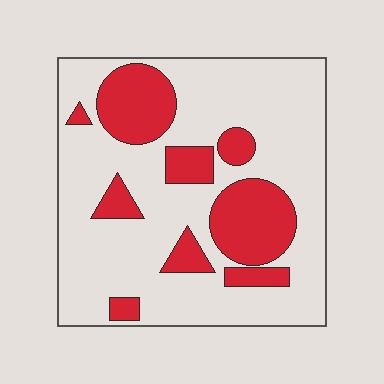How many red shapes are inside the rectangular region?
9.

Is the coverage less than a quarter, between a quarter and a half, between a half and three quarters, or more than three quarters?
Between a quarter and a half.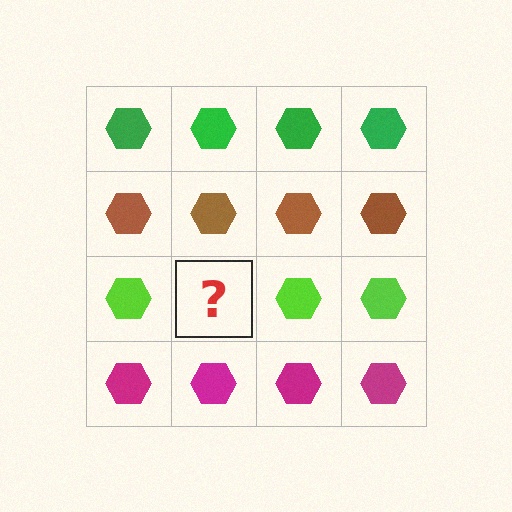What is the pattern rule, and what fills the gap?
The rule is that each row has a consistent color. The gap should be filled with a lime hexagon.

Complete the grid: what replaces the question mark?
The question mark should be replaced with a lime hexagon.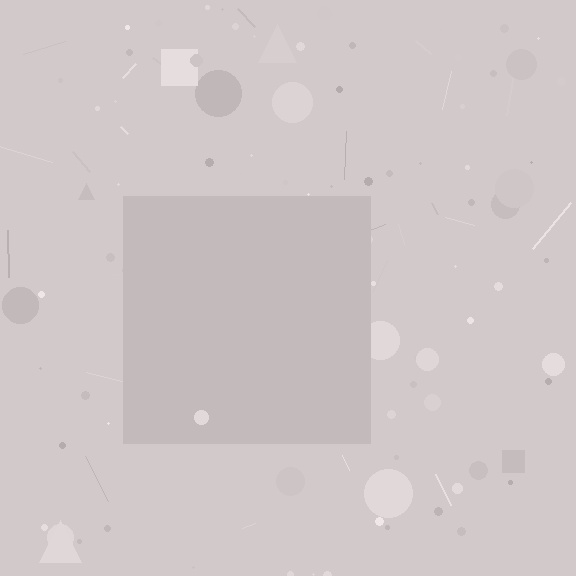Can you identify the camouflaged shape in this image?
The camouflaged shape is a square.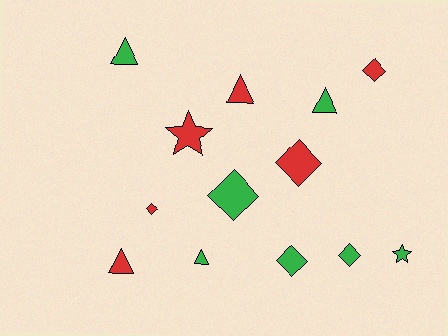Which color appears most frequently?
Green, with 7 objects.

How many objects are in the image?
There are 13 objects.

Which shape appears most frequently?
Diamond, with 6 objects.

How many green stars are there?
There is 1 green star.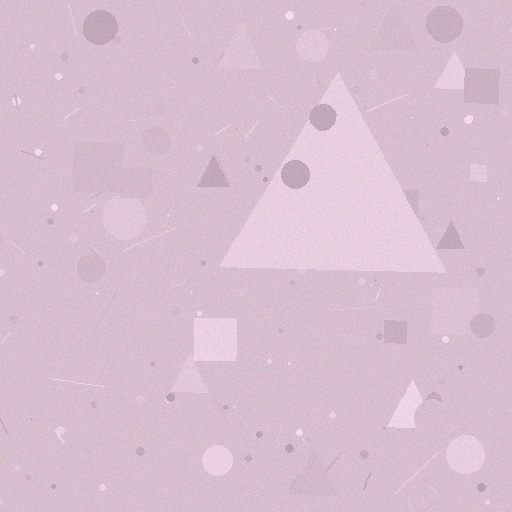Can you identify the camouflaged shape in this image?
The camouflaged shape is a triangle.